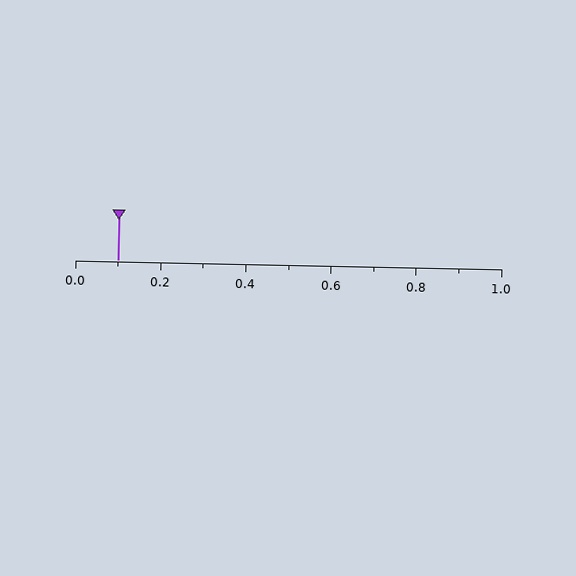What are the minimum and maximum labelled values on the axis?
The axis runs from 0.0 to 1.0.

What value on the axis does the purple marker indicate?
The marker indicates approximately 0.1.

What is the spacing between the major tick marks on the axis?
The major ticks are spaced 0.2 apart.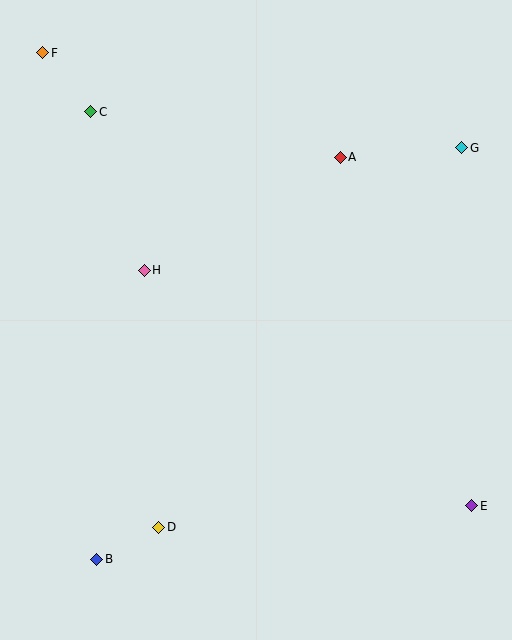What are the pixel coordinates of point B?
Point B is at (97, 559).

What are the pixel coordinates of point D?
Point D is at (159, 527).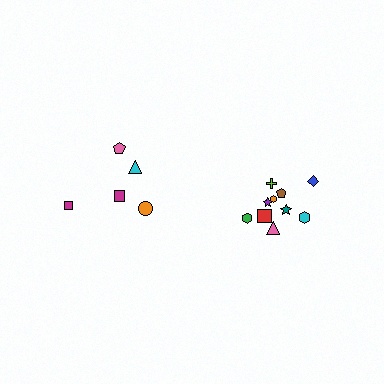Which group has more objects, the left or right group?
The right group.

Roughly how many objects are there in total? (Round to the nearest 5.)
Roughly 15 objects in total.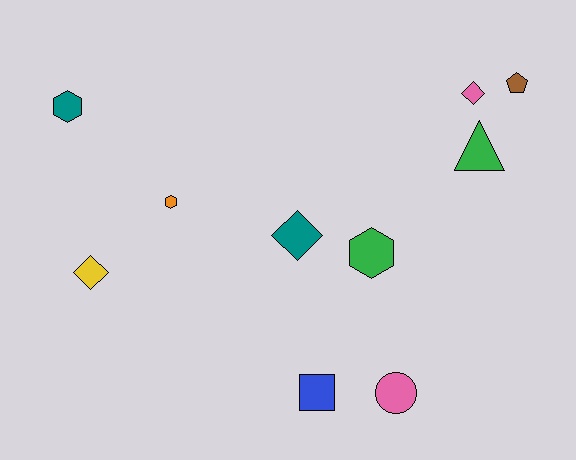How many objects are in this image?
There are 10 objects.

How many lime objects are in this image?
There are no lime objects.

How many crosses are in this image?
There are no crosses.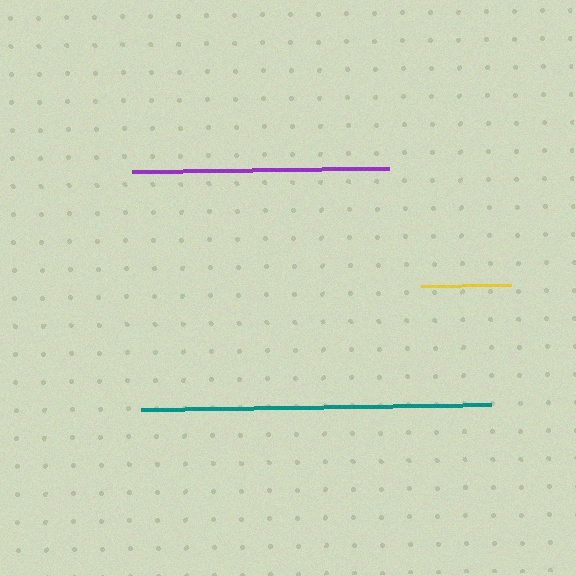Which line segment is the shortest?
The yellow line is the shortest at approximately 89 pixels.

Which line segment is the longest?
The teal line is the longest at approximately 350 pixels.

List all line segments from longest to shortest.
From longest to shortest: teal, purple, yellow.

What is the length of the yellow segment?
The yellow segment is approximately 89 pixels long.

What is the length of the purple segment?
The purple segment is approximately 256 pixels long.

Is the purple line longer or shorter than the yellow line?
The purple line is longer than the yellow line.